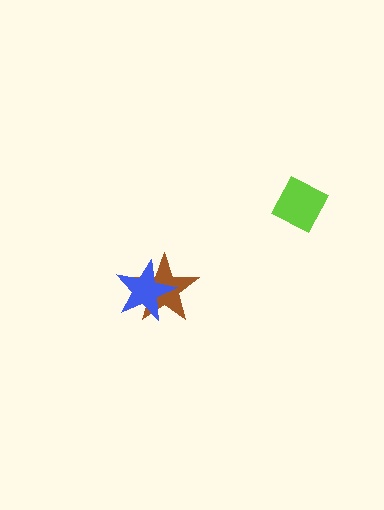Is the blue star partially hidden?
No, no other shape covers it.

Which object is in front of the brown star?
The blue star is in front of the brown star.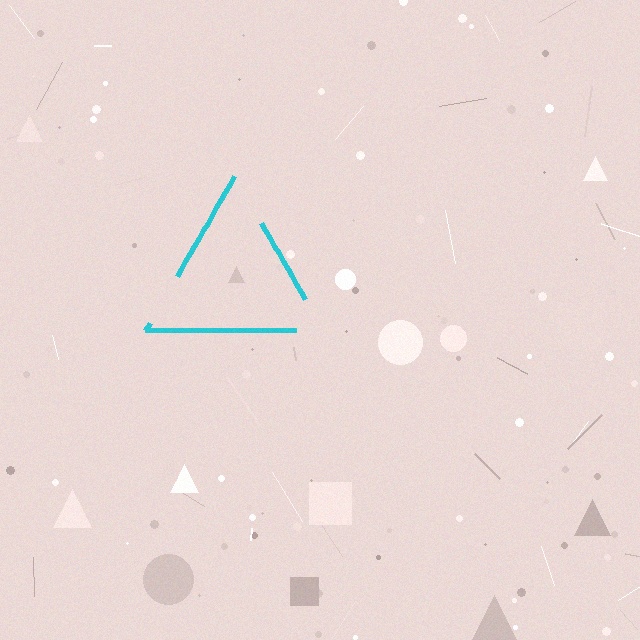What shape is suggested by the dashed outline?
The dashed outline suggests a triangle.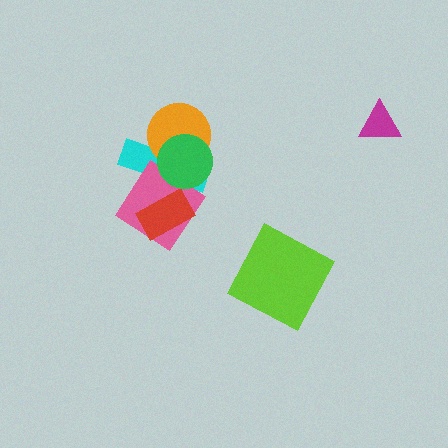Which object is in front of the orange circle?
The green circle is in front of the orange circle.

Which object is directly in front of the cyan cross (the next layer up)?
The orange circle is directly in front of the cyan cross.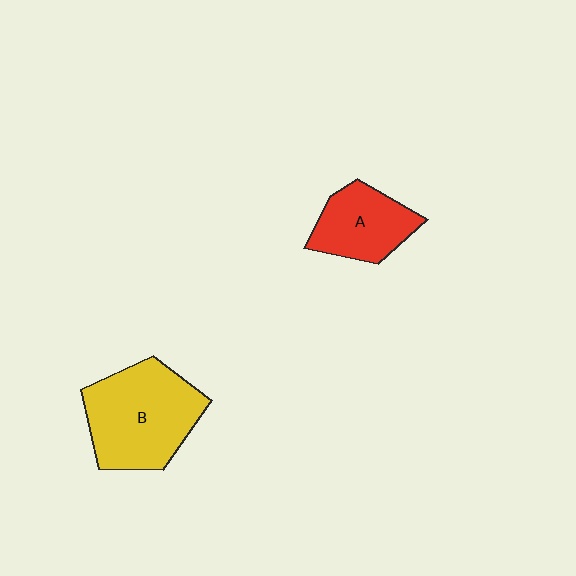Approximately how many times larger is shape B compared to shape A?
Approximately 1.7 times.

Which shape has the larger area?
Shape B (yellow).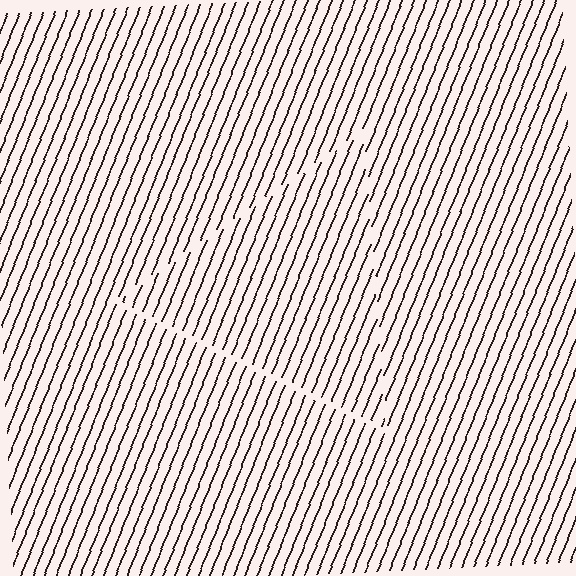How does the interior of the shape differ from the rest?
The interior of the shape contains the same grating, shifted by half a period — the contour is defined by the phase discontinuity where line-ends from the inner and outer gratings abut.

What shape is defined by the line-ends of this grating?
An illusory triangle. The interior of the shape contains the same grating, shifted by half a period — the contour is defined by the phase discontinuity where line-ends from the inner and outer gratings abut.